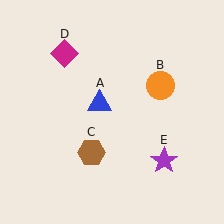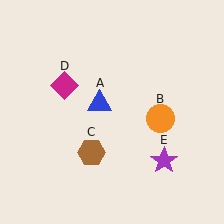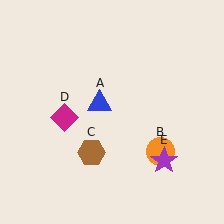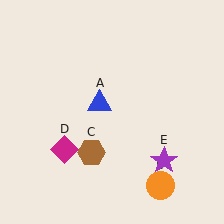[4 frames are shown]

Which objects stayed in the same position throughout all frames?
Blue triangle (object A) and brown hexagon (object C) and purple star (object E) remained stationary.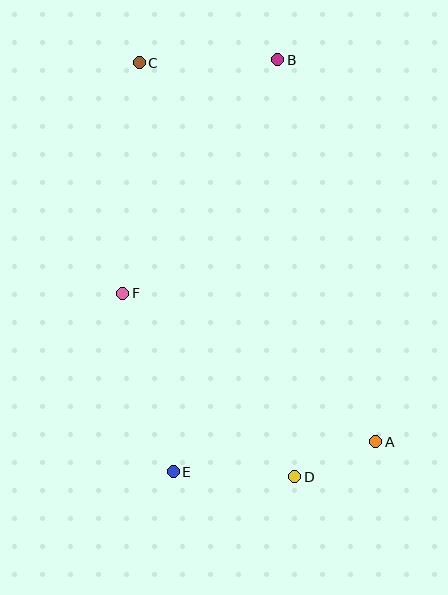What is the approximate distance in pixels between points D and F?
The distance between D and F is approximately 252 pixels.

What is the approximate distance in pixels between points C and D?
The distance between C and D is approximately 442 pixels.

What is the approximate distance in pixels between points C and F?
The distance between C and F is approximately 231 pixels.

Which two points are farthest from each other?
Points A and C are farthest from each other.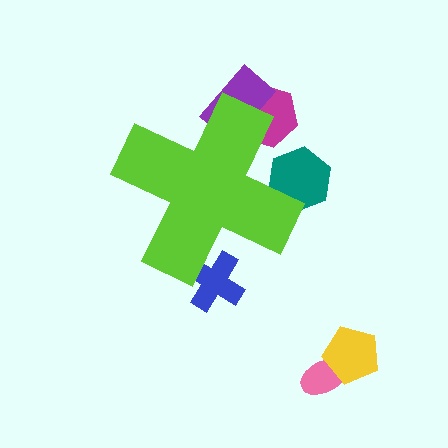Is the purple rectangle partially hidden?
Yes, the purple rectangle is partially hidden behind the lime cross.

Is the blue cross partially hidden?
Yes, the blue cross is partially hidden behind the lime cross.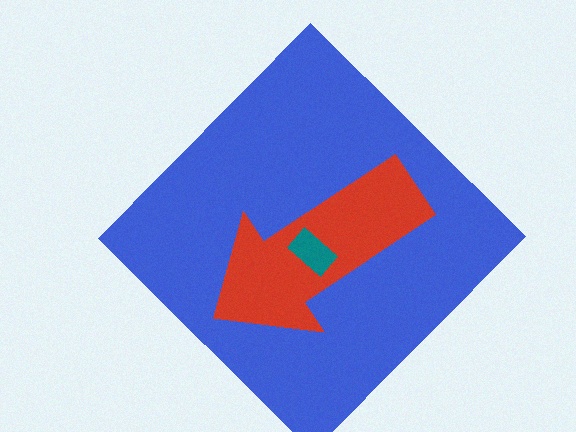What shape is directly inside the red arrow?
The teal rectangle.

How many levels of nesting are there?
3.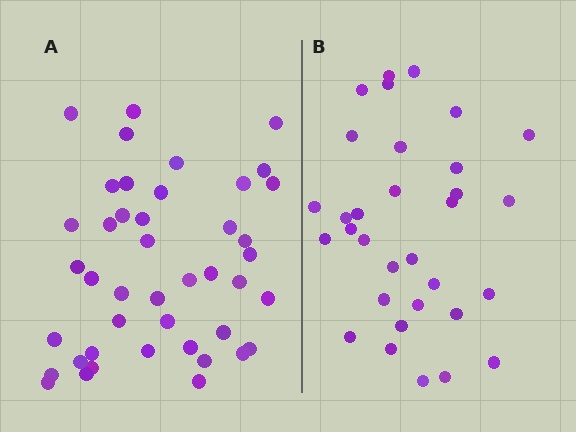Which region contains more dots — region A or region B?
Region A (the left region) has more dots.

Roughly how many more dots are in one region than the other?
Region A has roughly 12 or so more dots than region B.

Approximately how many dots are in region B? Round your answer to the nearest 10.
About 30 dots. (The exact count is 32, which rounds to 30.)